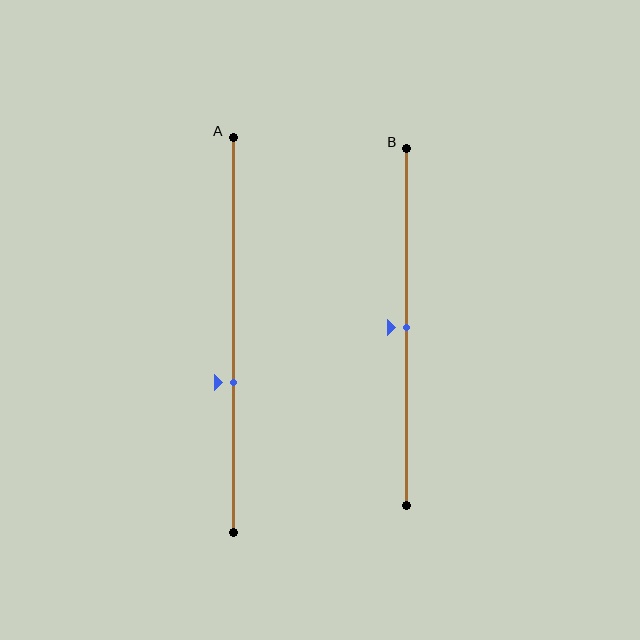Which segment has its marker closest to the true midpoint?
Segment B has its marker closest to the true midpoint.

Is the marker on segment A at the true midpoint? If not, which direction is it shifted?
No, the marker on segment A is shifted downward by about 12% of the segment length.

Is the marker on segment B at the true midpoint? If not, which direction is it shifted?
Yes, the marker on segment B is at the true midpoint.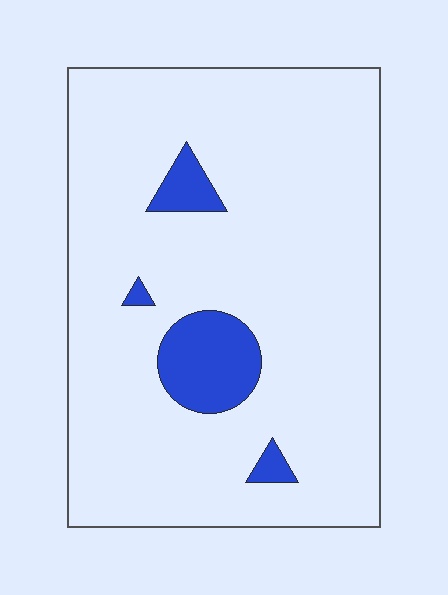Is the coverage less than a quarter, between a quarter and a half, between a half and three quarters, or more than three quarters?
Less than a quarter.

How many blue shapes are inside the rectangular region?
4.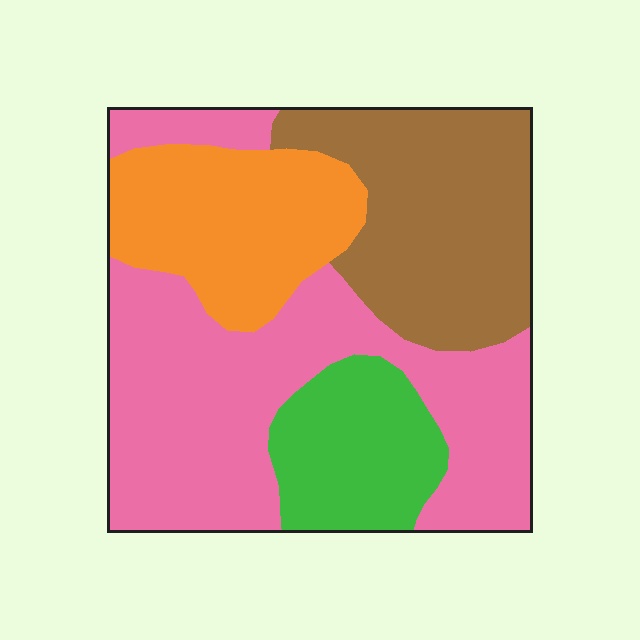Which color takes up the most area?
Pink, at roughly 40%.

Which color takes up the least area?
Green, at roughly 15%.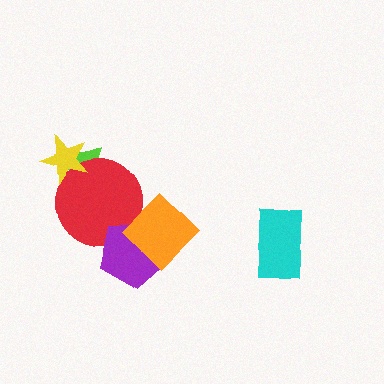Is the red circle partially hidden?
Yes, it is partially covered by another shape.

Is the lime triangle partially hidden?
Yes, it is partially covered by another shape.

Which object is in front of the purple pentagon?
The orange diamond is in front of the purple pentagon.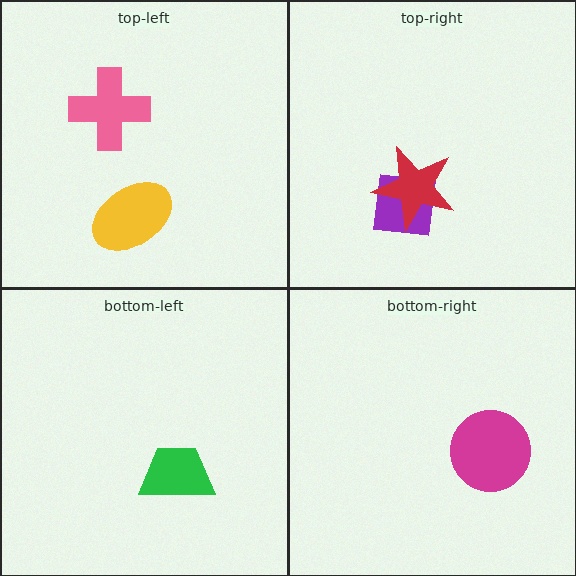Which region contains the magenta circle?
The bottom-right region.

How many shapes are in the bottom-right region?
1.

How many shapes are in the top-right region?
2.